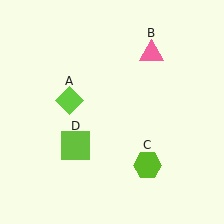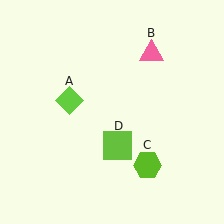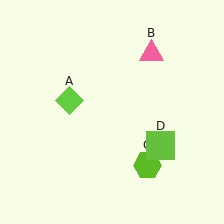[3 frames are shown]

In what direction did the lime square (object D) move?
The lime square (object D) moved right.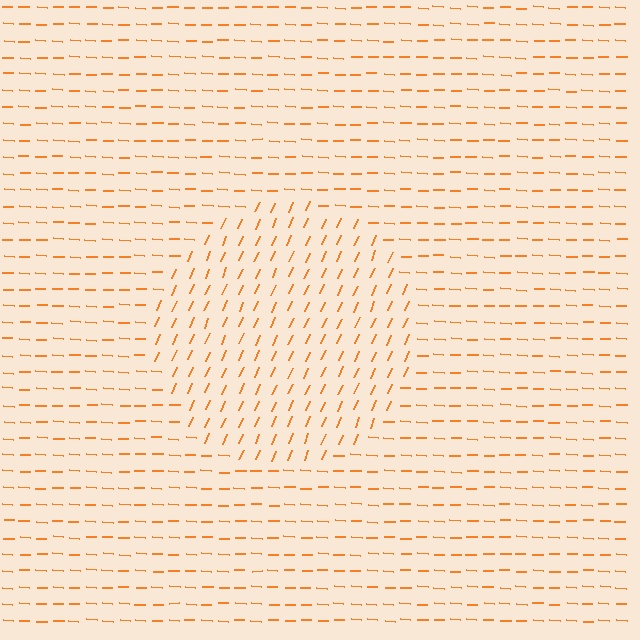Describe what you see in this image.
The image is filled with small orange line segments. A circle region in the image has lines oriented differently from the surrounding lines, creating a visible texture boundary.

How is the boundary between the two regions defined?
The boundary is defined purely by a change in line orientation (approximately 69 degrees difference). All lines are the same color and thickness.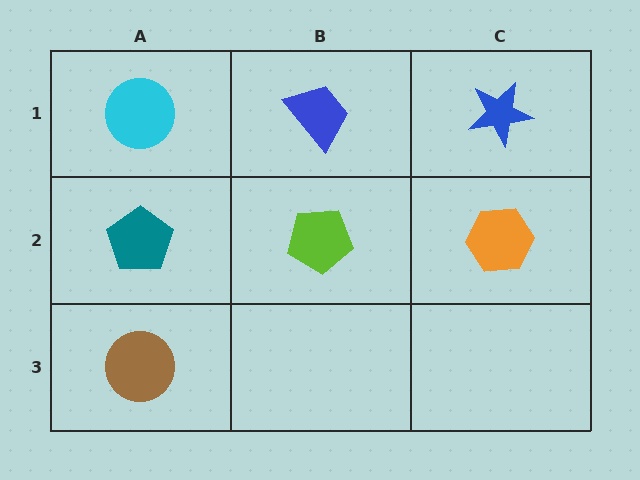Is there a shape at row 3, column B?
No, that cell is empty.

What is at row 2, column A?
A teal pentagon.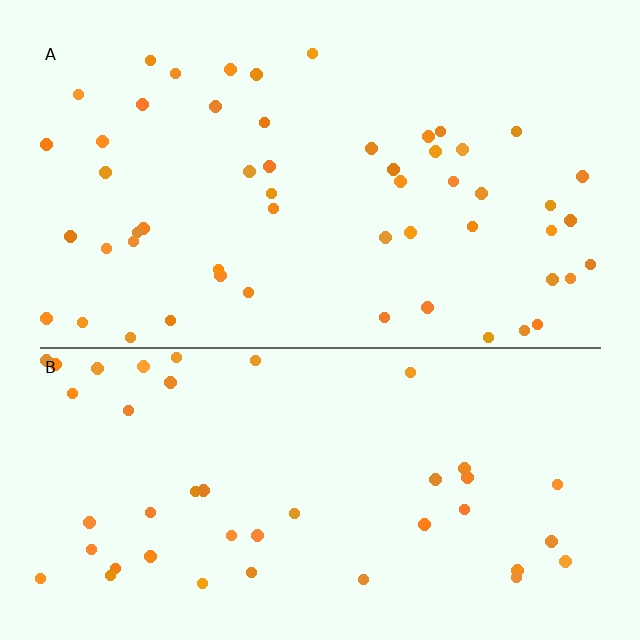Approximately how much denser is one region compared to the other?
Approximately 1.2× — region A over region B.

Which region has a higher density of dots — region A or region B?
A (the top).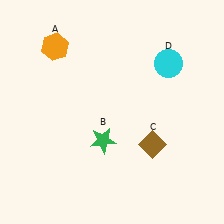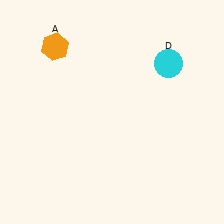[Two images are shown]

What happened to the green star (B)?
The green star (B) was removed in Image 2. It was in the bottom-left area of Image 1.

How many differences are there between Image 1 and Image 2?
There are 2 differences between the two images.